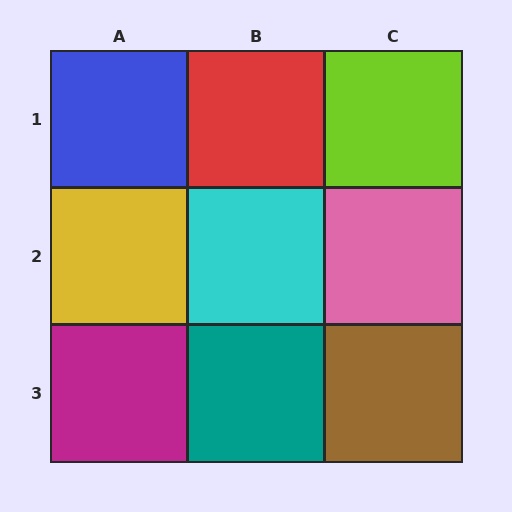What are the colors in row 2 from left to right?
Yellow, cyan, pink.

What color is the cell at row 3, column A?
Magenta.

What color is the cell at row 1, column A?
Blue.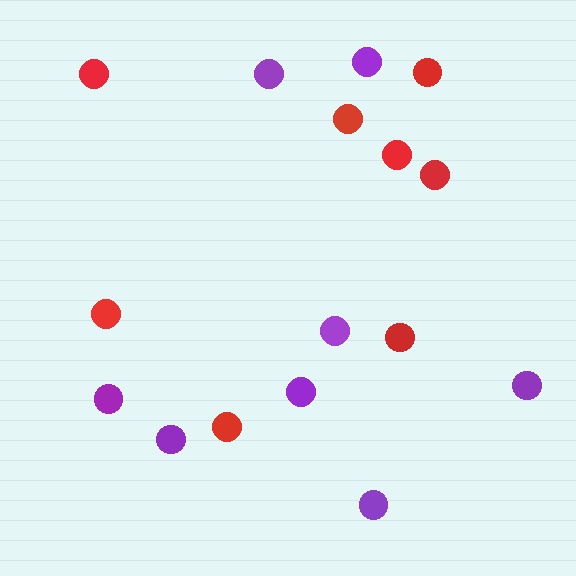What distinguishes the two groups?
There are 2 groups: one group of purple circles (8) and one group of red circles (8).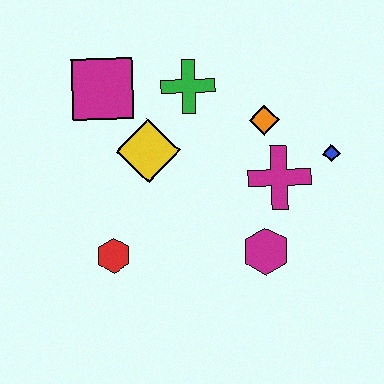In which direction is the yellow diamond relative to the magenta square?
The yellow diamond is below the magenta square.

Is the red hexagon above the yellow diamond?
No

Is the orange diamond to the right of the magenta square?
Yes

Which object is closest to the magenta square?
The yellow diamond is closest to the magenta square.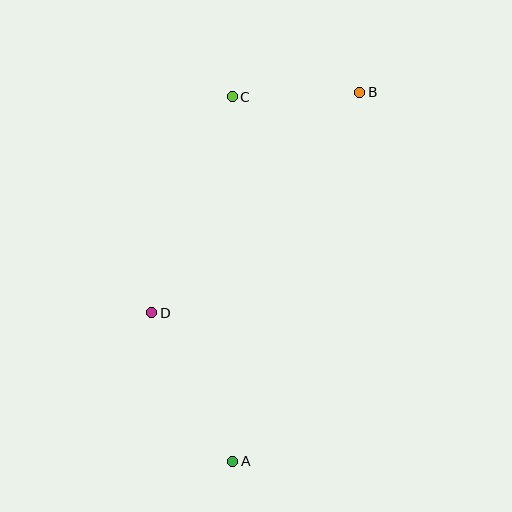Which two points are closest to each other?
Points B and C are closest to each other.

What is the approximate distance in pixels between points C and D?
The distance between C and D is approximately 231 pixels.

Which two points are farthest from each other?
Points A and B are farthest from each other.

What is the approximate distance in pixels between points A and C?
The distance between A and C is approximately 365 pixels.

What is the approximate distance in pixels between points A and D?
The distance between A and D is approximately 169 pixels.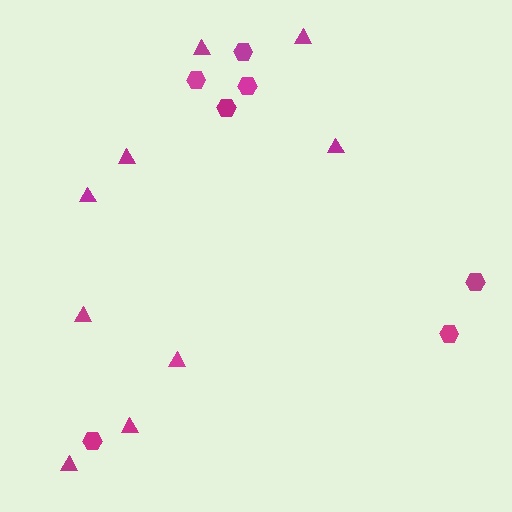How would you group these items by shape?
There are 2 groups: one group of hexagons (7) and one group of triangles (9).